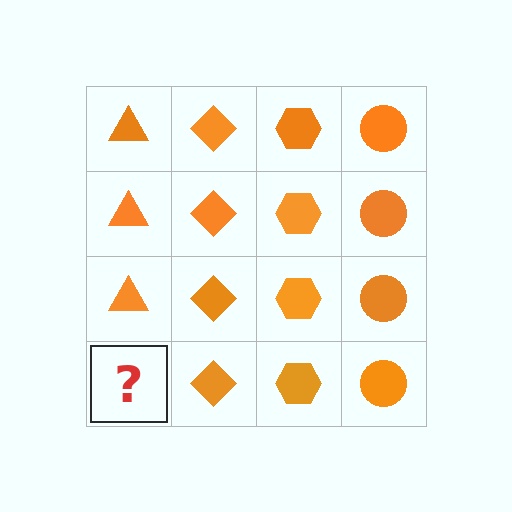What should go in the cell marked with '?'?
The missing cell should contain an orange triangle.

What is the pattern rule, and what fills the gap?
The rule is that each column has a consistent shape. The gap should be filled with an orange triangle.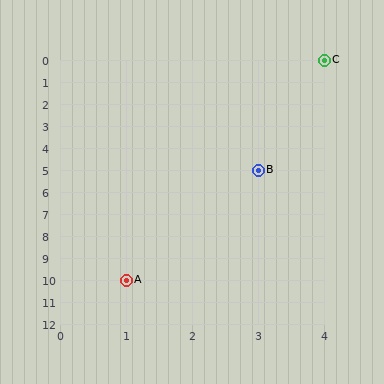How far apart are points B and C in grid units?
Points B and C are 1 column and 5 rows apart (about 5.1 grid units diagonally).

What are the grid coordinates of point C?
Point C is at grid coordinates (4, 0).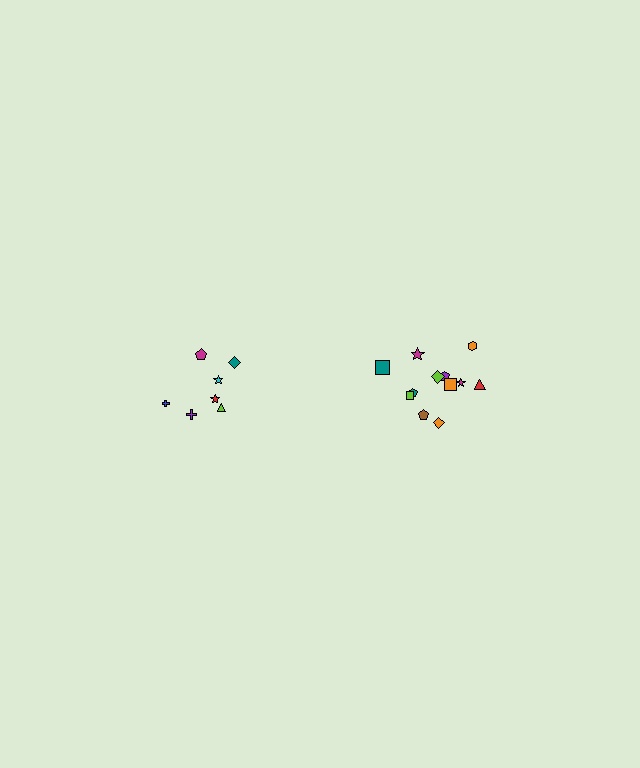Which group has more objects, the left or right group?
The right group.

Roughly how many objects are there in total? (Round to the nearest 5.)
Roughly 20 objects in total.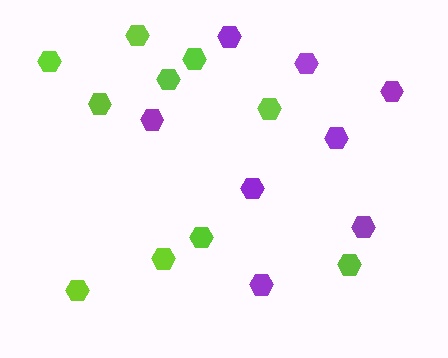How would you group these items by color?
There are 2 groups: one group of lime hexagons (10) and one group of purple hexagons (8).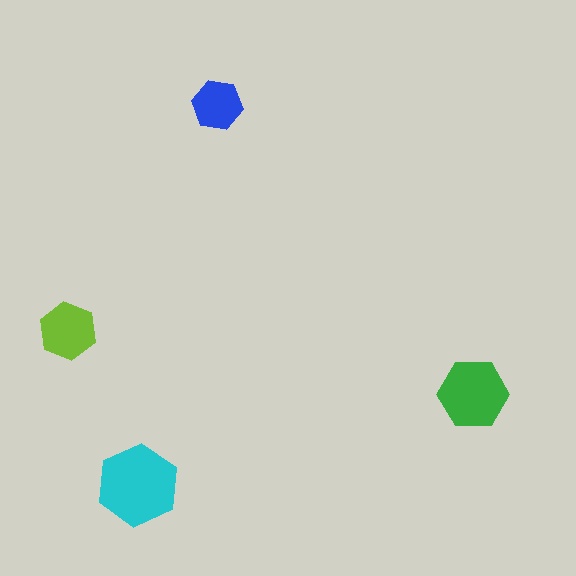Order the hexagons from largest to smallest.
the cyan one, the green one, the lime one, the blue one.